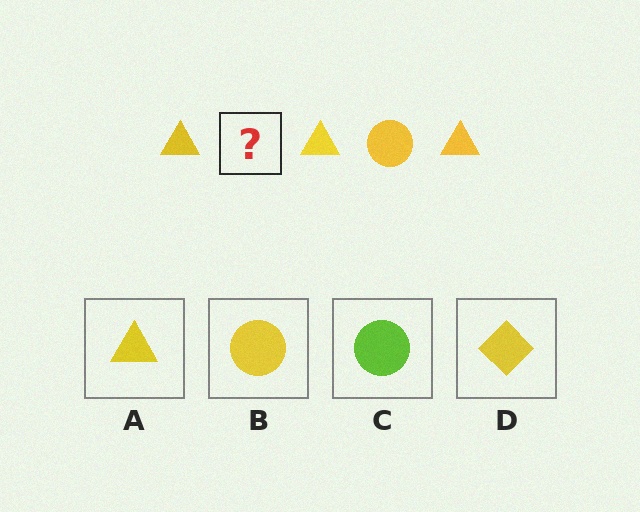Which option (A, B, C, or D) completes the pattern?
B.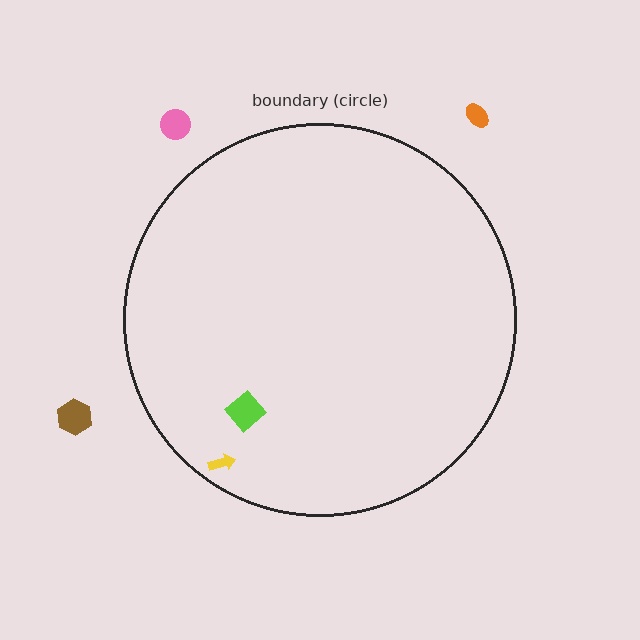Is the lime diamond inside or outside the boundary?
Inside.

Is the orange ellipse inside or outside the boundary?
Outside.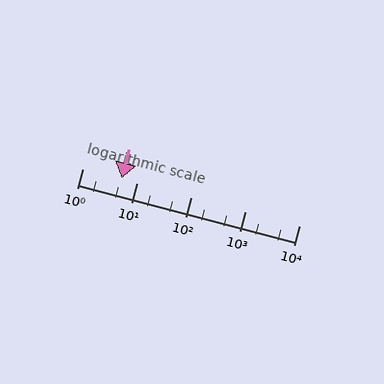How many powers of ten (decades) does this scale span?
The scale spans 4 decades, from 1 to 10000.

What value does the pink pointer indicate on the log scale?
The pointer indicates approximately 5.3.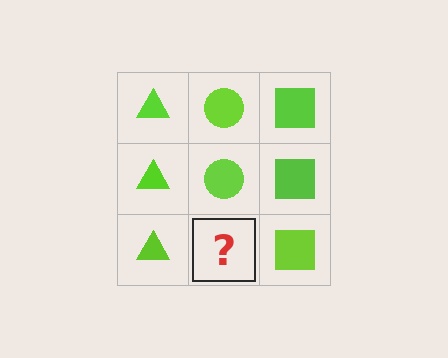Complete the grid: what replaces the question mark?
The question mark should be replaced with a lime circle.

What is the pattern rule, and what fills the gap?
The rule is that each column has a consistent shape. The gap should be filled with a lime circle.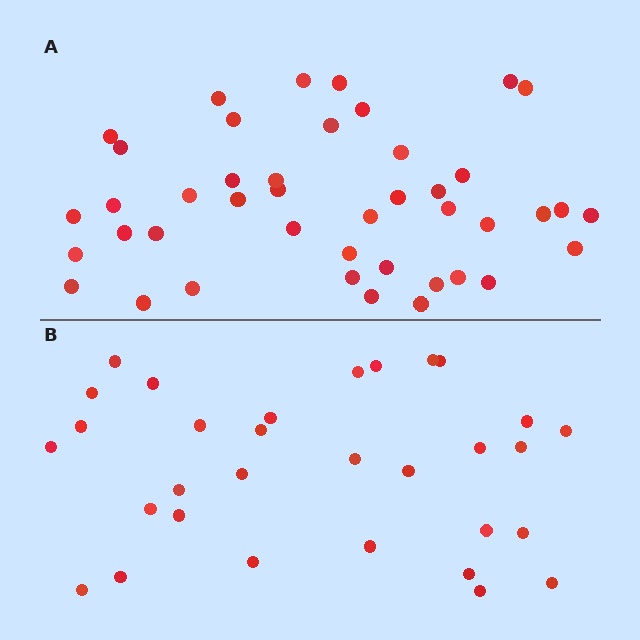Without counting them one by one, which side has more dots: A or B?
Region A (the top region) has more dots.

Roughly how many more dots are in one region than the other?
Region A has roughly 12 or so more dots than region B.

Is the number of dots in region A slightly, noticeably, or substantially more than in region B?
Region A has noticeably more, but not dramatically so. The ratio is roughly 1.4 to 1.